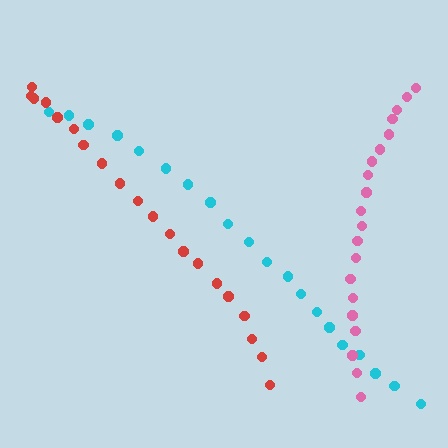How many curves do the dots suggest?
There are 3 distinct paths.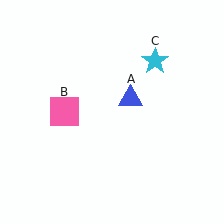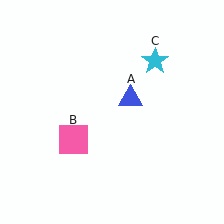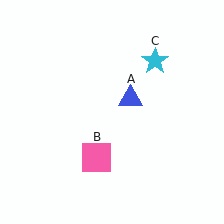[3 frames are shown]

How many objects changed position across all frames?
1 object changed position: pink square (object B).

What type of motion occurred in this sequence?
The pink square (object B) rotated counterclockwise around the center of the scene.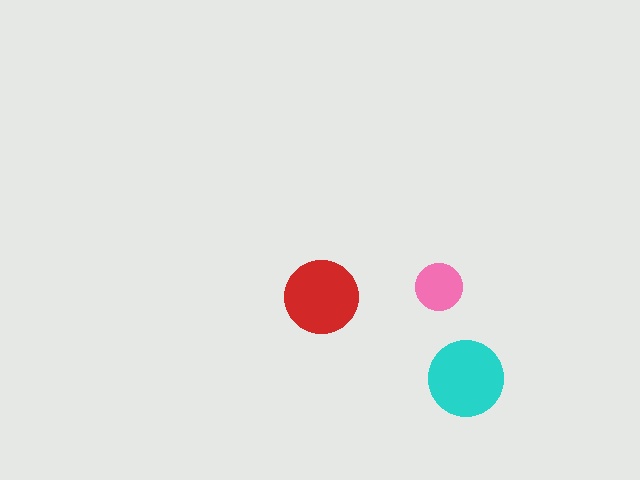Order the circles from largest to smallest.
the cyan one, the red one, the pink one.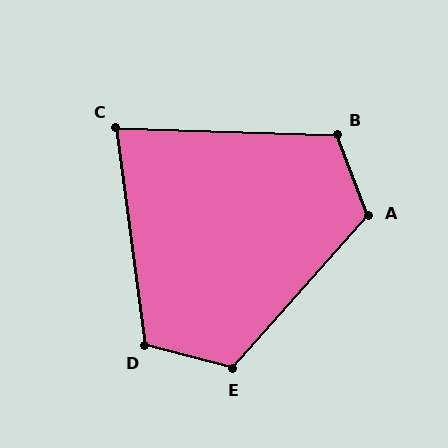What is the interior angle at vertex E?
Approximately 117 degrees (obtuse).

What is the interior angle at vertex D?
Approximately 112 degrees (obtuse).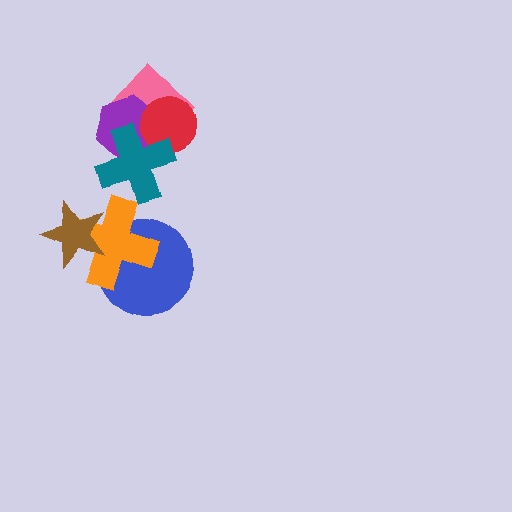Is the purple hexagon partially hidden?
Yes, it is partially covered by another shape.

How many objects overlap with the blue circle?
1 object overlaps with the blue circle.